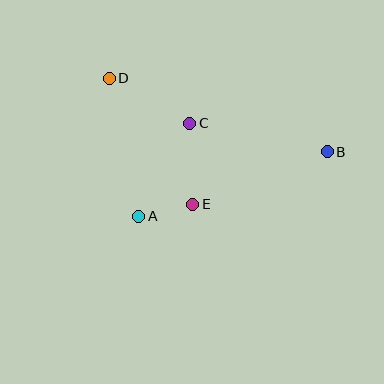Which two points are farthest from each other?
Points B and D are farthest from each other.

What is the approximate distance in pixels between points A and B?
The distance between A and B is approximately 199 pixels.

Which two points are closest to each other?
Points A and E are closest to each other.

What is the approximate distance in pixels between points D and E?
The distance between D and E is approximately 151 pixels.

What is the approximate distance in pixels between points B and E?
The distance between B and E is approximately 144 pixels.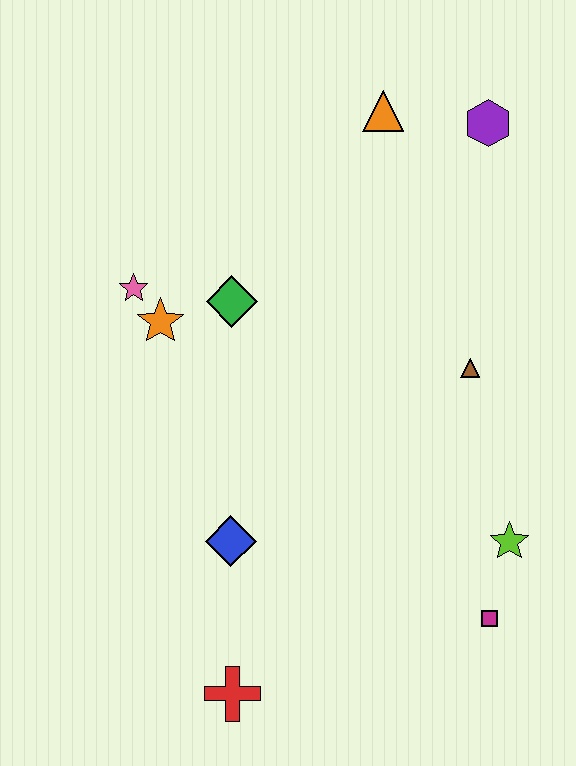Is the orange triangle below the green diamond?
No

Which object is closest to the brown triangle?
The lime star is closest to the brown triangle.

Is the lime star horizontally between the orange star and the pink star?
No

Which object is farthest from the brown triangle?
The red cross is farthest from the brown triangle.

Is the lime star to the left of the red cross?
No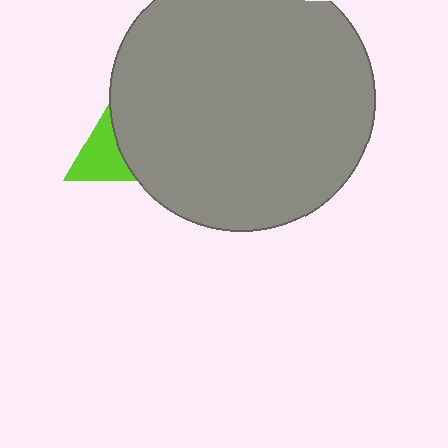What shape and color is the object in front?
The object in front is a gray circle.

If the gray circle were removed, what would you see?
You would see the complete lime triangle.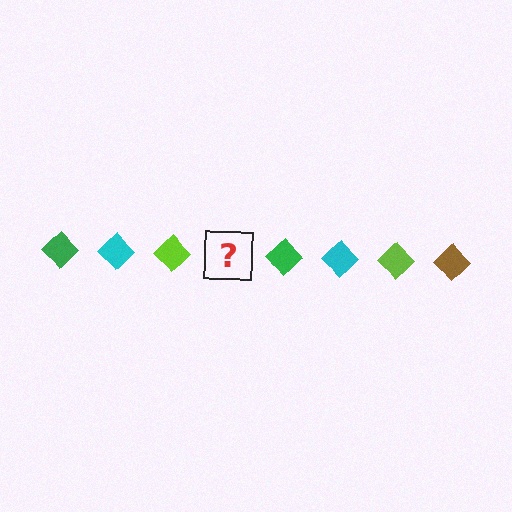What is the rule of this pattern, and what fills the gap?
The rule is that the pattern cycles through green, cyan, lime, brown diamonds. The gap should be filled with a brown diamond.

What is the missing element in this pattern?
The missing element is a brown diamond.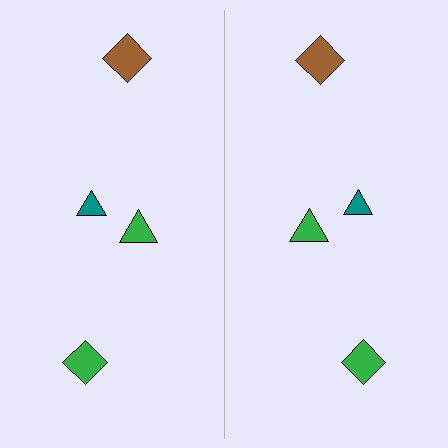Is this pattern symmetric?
Yes, this pattern has bilateral (reflection) symmetry.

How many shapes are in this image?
There are 8 shapes in this image.